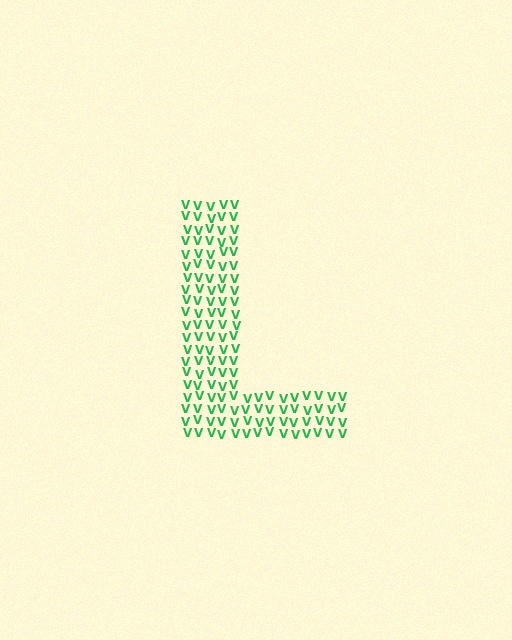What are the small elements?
The small elements are letter V's.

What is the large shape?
The large shape is the letter L.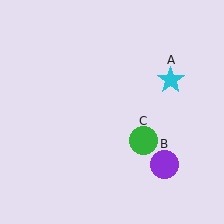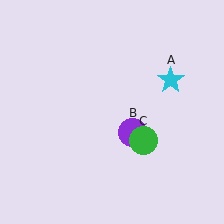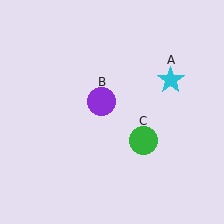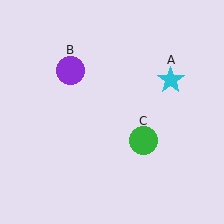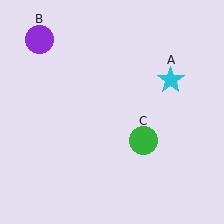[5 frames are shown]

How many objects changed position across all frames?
1 object changed position: purple circle (object B).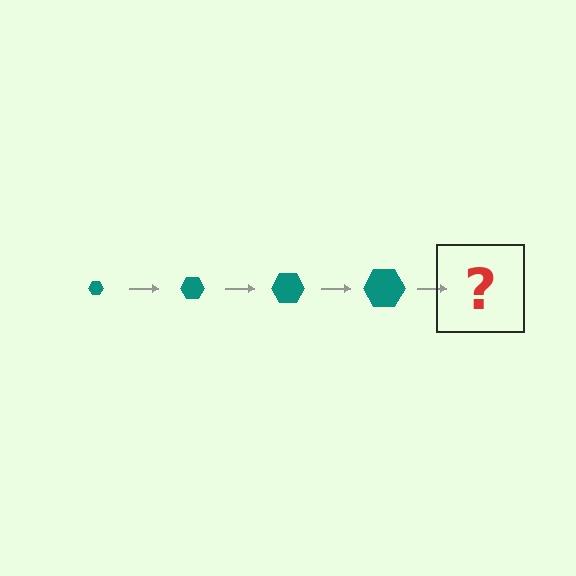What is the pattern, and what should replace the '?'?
The pattern is that the hexagon gets progressively larger each step. The '?' should be a teal hexagon, larger than the previous one.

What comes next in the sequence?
The next element should be a teal hexagon, larger than the previous one.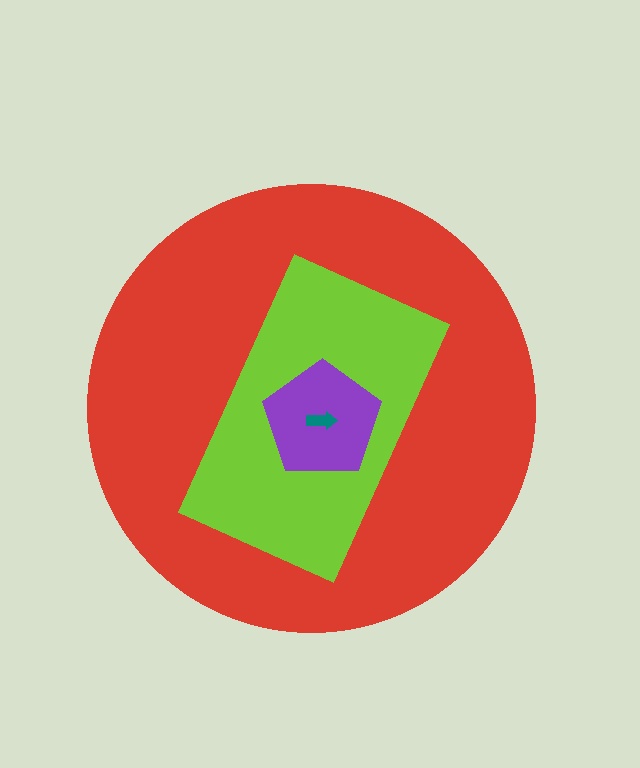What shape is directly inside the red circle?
The lime rectangle.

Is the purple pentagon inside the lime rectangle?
Yes.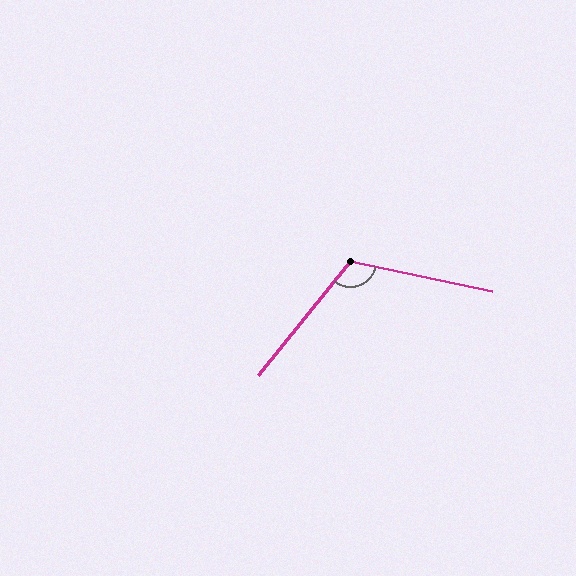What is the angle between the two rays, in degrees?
Approximately 117 degrees.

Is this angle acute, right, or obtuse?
It is obtuse.